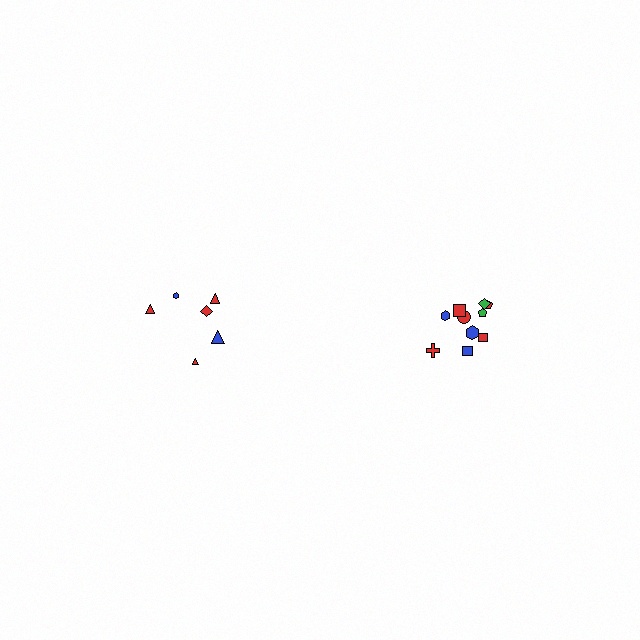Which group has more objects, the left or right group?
The right group.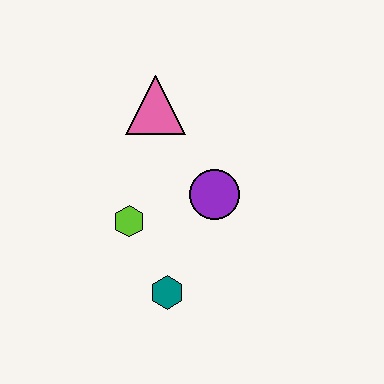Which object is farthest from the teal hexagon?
The pink triangle is farthest from the teal hexagon.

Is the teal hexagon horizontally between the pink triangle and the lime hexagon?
No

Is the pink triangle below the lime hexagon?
No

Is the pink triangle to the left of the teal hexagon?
Yes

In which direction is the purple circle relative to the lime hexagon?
The purple circle is to the right of the lime hexagon.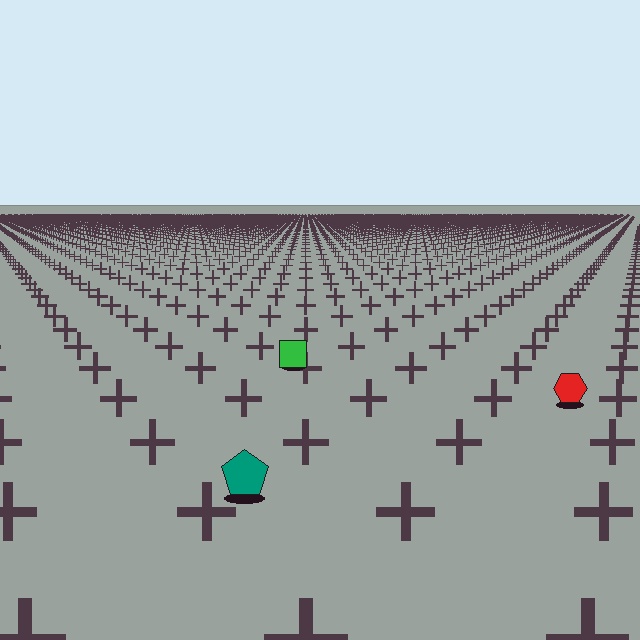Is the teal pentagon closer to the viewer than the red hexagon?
Yes. The teal pentagon is closer — you can tell from the texture gradient: the ground texture is coarser near it.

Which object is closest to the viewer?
The teal pentagon is closest. The texture marks near it are larger and more spread out.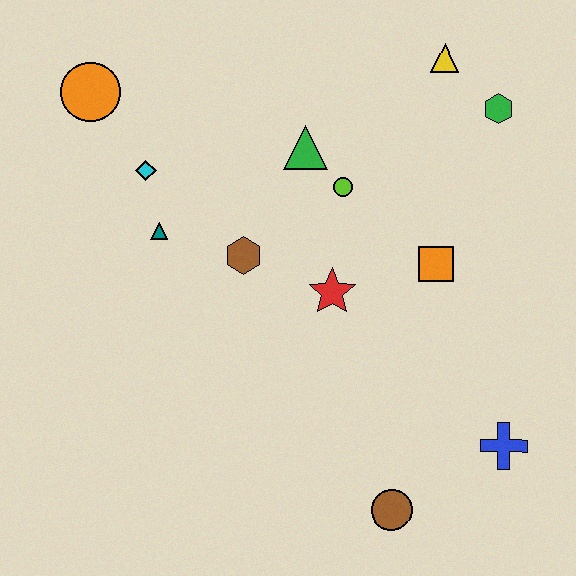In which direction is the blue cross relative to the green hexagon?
The blue cross is below the green hexagon.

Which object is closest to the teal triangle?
The cyan diamond is closest to the teal triangle.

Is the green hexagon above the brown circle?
Yes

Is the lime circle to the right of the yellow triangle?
No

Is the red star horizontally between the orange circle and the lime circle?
Yes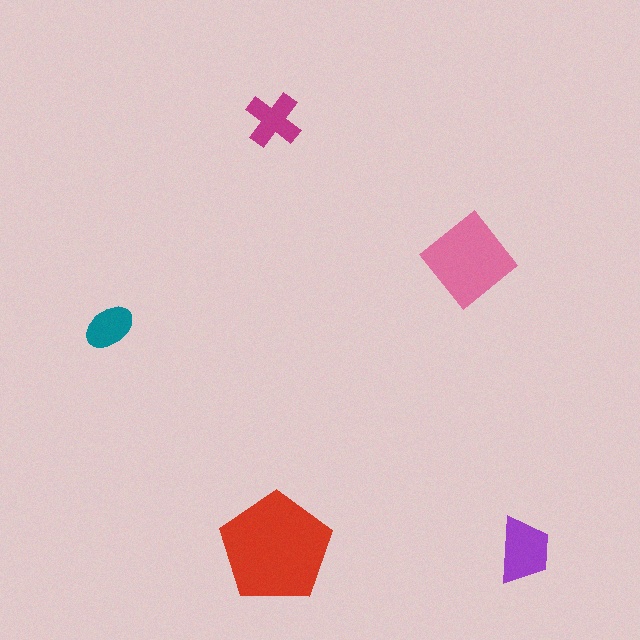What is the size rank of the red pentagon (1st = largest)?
1st.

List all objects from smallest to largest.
The teal ellipse, the magenta cross, the purple trapezoid, the pink diamond, the red pentagon.